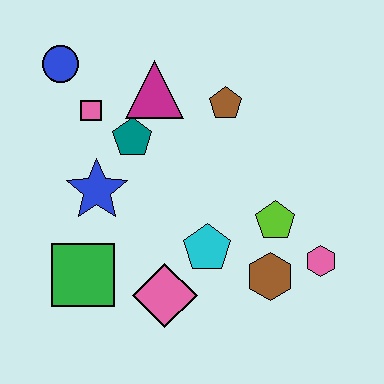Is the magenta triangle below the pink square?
No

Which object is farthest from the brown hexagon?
The blue circle is farthest from the brown hexagon.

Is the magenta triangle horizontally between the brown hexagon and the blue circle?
Yes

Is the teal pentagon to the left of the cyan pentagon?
Yes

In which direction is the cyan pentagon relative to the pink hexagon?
The cyan pentagon is to the left of the pink hexagon.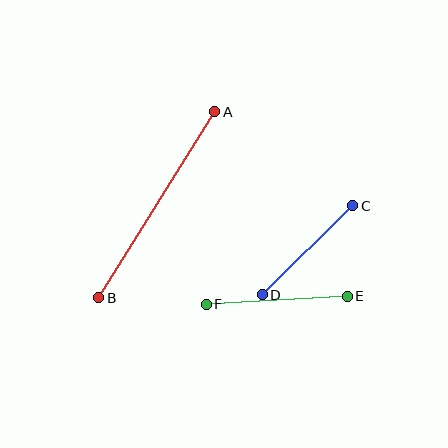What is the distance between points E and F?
The distance is approximately 141 pixels.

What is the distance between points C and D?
The distance is approximately 127 pixels.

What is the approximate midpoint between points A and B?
The midpoint is at approximately (157, 205) pixels.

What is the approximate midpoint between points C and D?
The midpoint is at approximately (307, 250) pixels.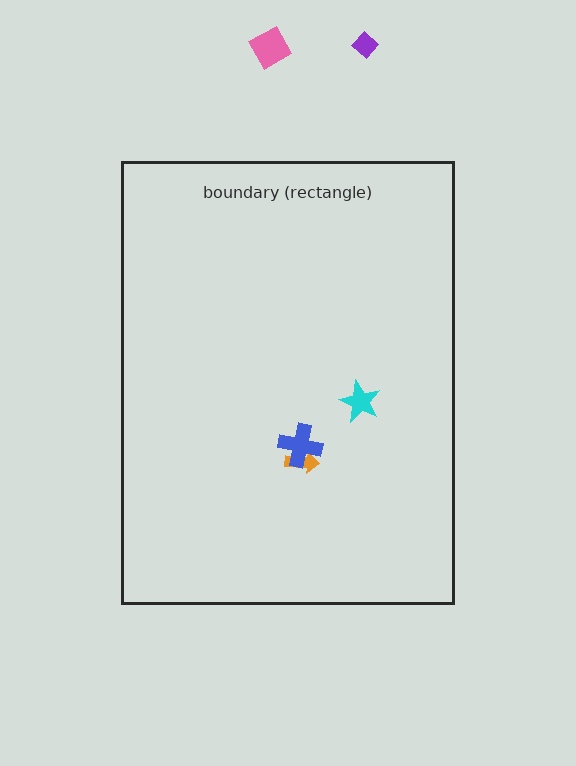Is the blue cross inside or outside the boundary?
Inside.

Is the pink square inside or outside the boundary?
Outside.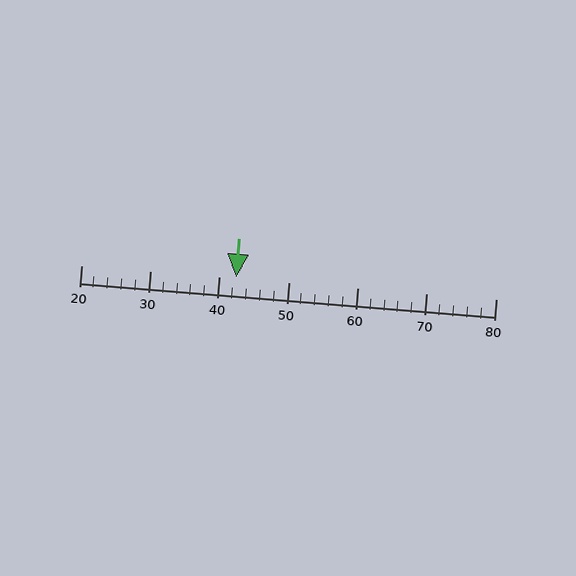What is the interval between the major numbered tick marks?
The major tick marks are spaced 10 units apart.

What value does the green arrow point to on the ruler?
The green arrow points to approximately 42.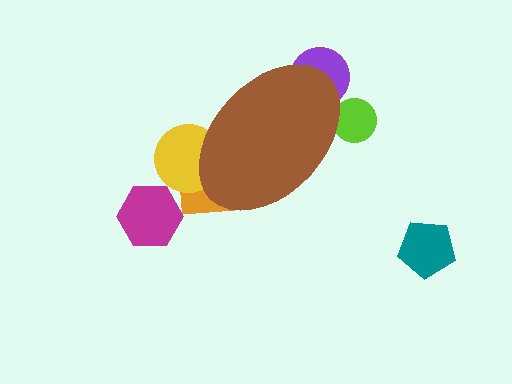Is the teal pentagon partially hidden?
No, the teal pentagon is fully visible.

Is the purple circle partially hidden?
Yes, the purple circle is partially hidden behind the brown ellipse.